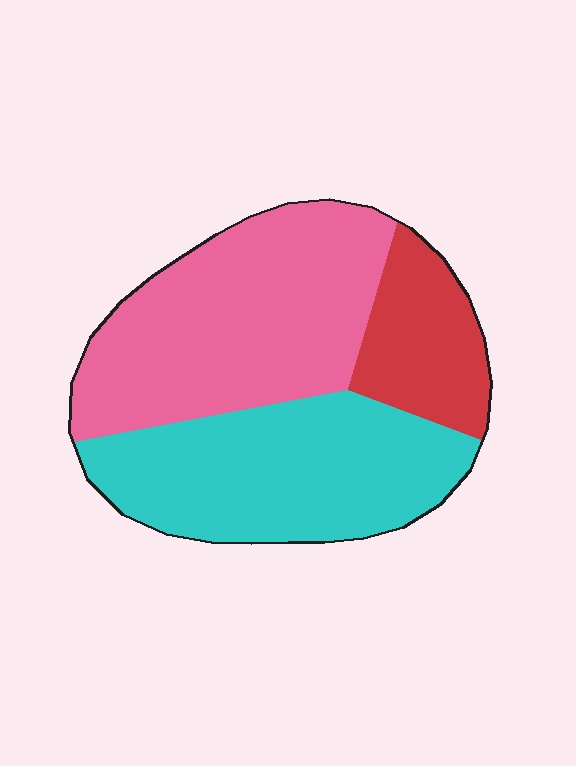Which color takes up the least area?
Red, at roughly 15%.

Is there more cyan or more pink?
Pink.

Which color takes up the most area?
Pink, at roughly 45%.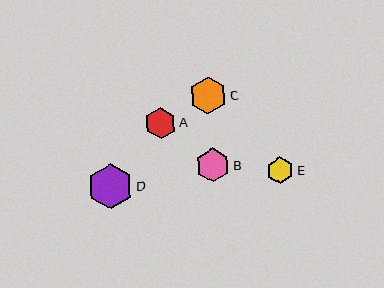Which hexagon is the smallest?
Hexagon E is the smallest with a size of approximately 26 pixels.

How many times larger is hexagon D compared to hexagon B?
Hexagon D is approximately 1.3 times the size of hexagon B.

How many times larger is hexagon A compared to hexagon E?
Hexagon A is approximately 1.2 times the size of hexagon E.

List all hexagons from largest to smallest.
From largest to smallest: D, C, B, A, E.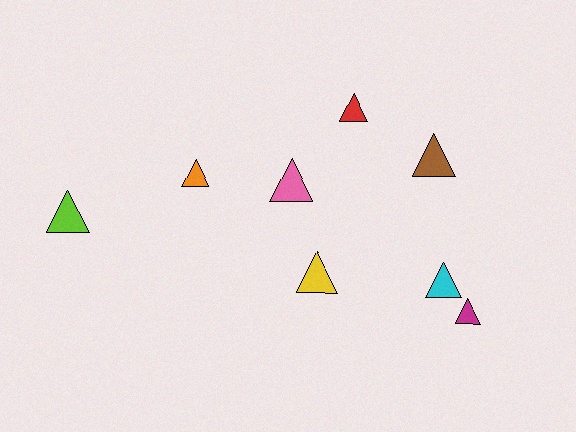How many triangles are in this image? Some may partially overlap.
There are 8 triangles.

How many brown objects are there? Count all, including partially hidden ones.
There is 1 brown object.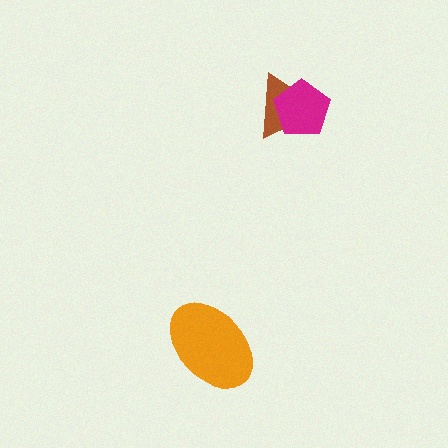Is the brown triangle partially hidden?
Yes, it is partially covered by another shape.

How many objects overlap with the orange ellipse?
0 objects overlap with the orange ellipse.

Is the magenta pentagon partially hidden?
No, no other shape covers it.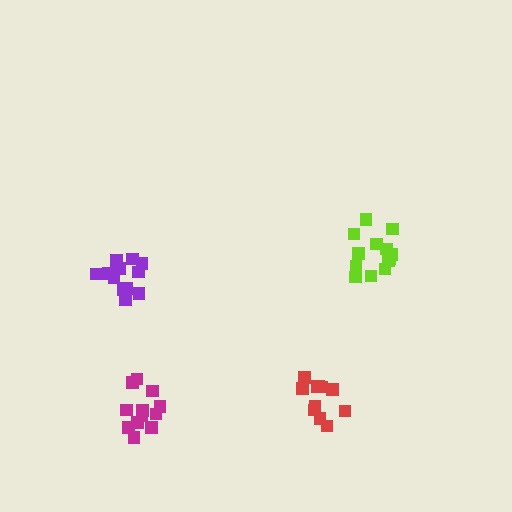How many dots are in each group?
Group 1: 13 dots, Group 2: 12 dots, Group 3: 11 dots, Group 4: 14 dots (50 total).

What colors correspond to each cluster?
The clusters are colored: lime, magenta, red, purple.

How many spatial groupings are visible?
There are 4 spatial groupings.